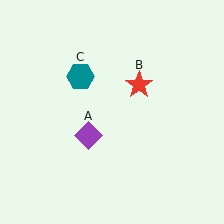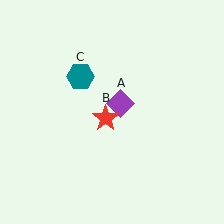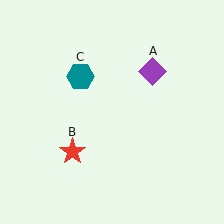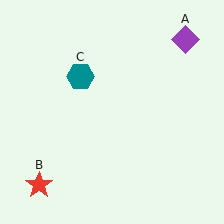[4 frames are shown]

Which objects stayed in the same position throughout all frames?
Teal hexagon (object C) remained stationary.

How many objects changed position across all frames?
2 objects changed position: purple diamond (object A), red star (object B).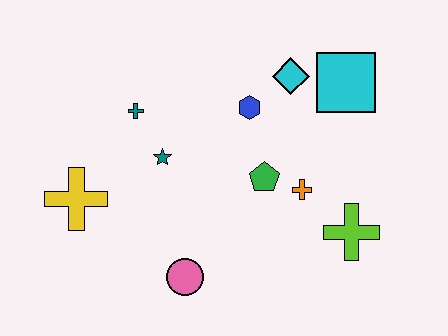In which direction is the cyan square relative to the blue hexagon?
The cyan square is to the right of the blue hexagon.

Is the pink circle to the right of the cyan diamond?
No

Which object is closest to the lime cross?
The orange cross is closest to the lime cross.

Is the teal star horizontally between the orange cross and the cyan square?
No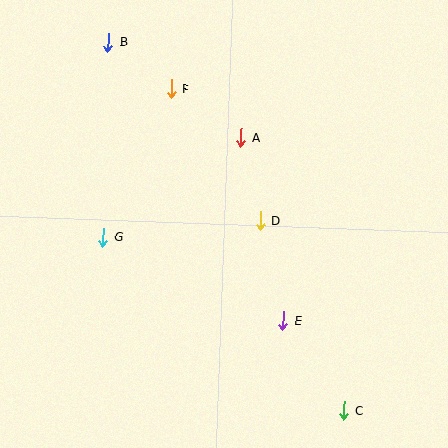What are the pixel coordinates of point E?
Point E is at (283, 321).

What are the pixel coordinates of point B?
Point B is at (108, 42).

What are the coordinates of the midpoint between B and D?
The midpoint between B and D is at (184, 131).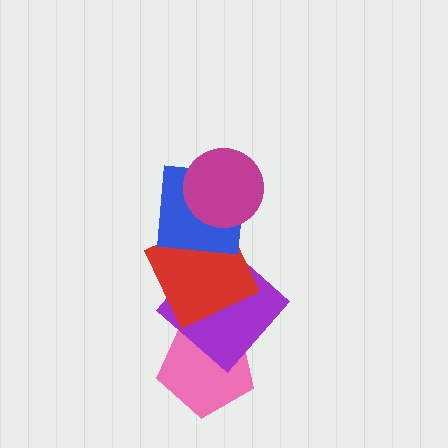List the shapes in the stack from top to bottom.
From top to bottom: the magenta circle, the blue square, the red square, the purple diamond, the pink pentagon.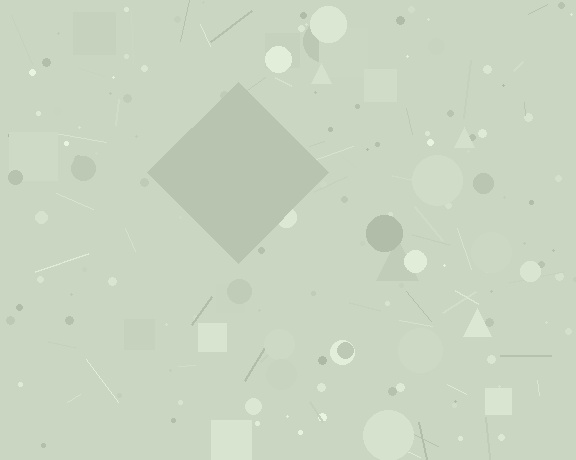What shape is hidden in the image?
A diamond is hidden in the image.